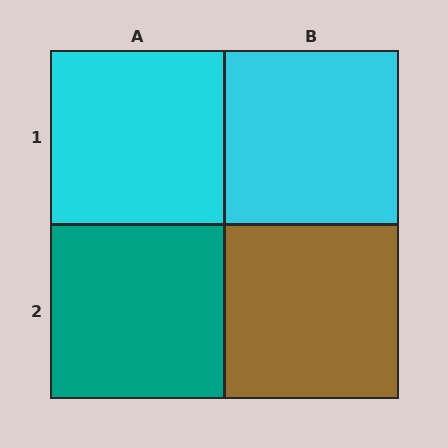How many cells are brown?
1 cell is brown.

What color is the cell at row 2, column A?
Teal.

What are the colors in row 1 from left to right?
Cyan, cyan.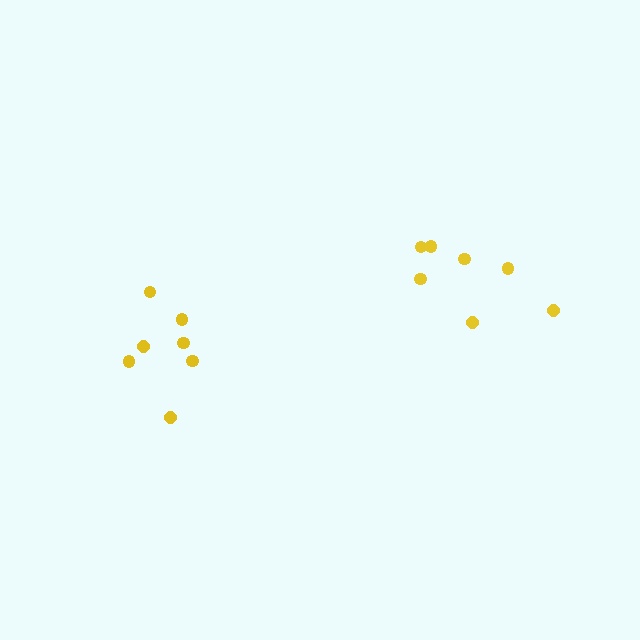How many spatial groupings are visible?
There are 2 spatial groupings.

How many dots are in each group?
Group 1: 7 dots, Group 2: 7 dots (14 total).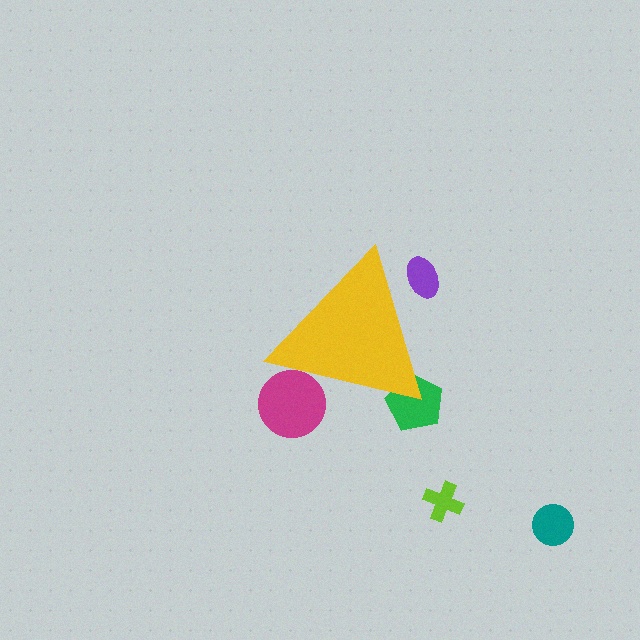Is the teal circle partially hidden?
No, the teal circle is fully visible.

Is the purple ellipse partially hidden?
Yes, the purple ellipse is partially hidden behind the yellow triangle.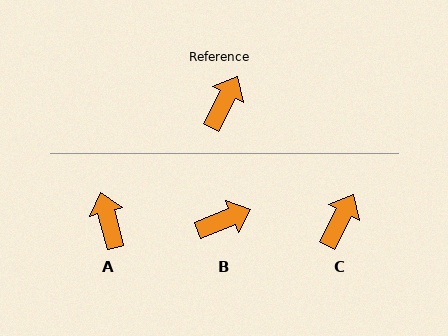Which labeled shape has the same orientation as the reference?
C.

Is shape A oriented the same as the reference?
No, it is off by about 43 degrees.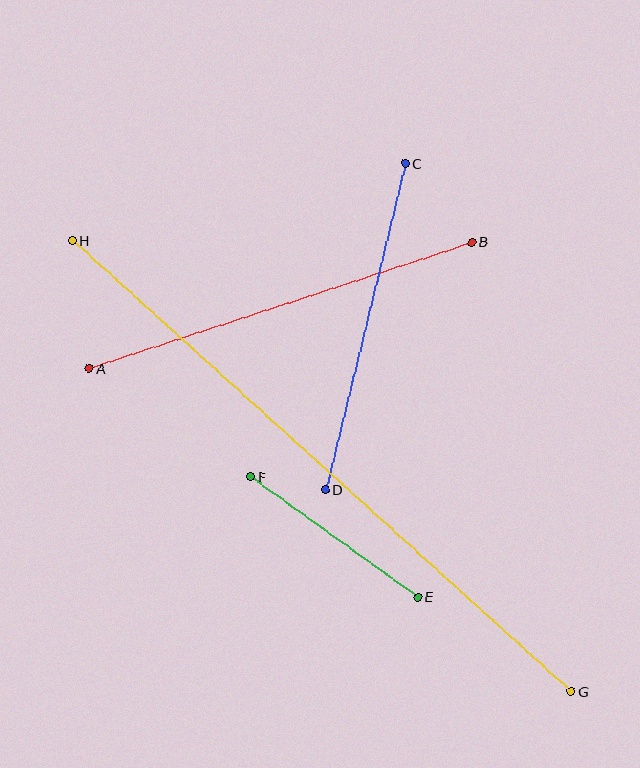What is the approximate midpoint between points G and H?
The midpoint is at approximately (322, 466) pixels.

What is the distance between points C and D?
The distance is approximately 336 pixels.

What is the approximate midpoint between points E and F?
The midpoint is at approximately (334, 537) pixels.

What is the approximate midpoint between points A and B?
The midpoint is at approximately (281, 305) pixels.